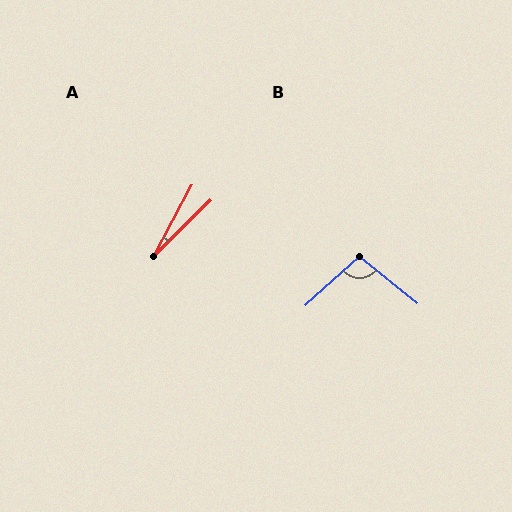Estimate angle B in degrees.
Approximately 99 degrees.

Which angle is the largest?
B, at approximately 99 degrees.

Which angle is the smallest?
A, at approximately 17 degrees.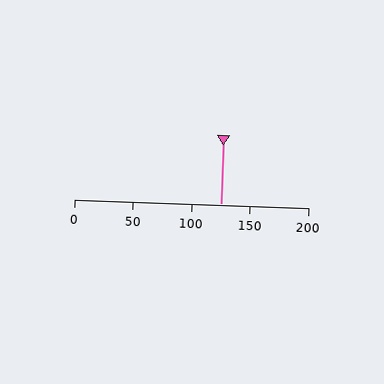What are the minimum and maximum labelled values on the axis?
The axis runs from 0 to 200.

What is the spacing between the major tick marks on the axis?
The major ticks are spaced 50 apart.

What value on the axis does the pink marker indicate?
The marker indicates approximately 125.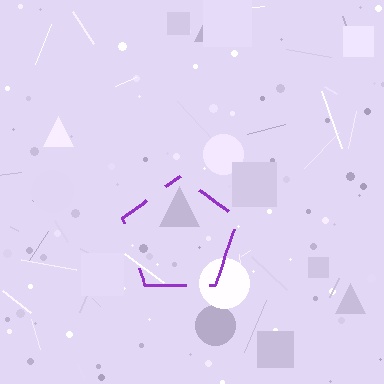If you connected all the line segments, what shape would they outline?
They would outline a pentagon.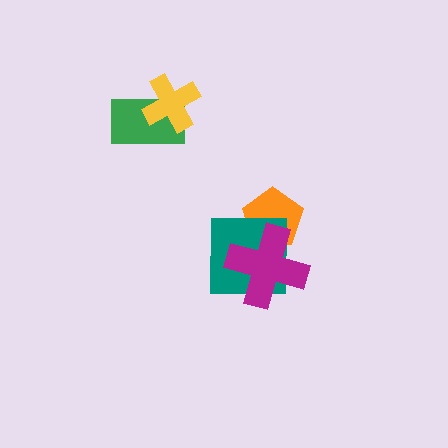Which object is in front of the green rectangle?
The yellow cross is in front of the green rectangle.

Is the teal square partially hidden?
Yes, it is partially covered by another shape.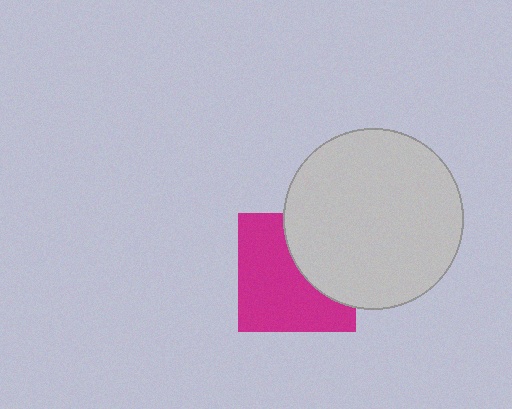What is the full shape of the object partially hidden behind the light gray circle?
The partially hidden object is a magenta square.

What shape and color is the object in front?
The object in front is a light gray circle.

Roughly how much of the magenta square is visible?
About half of it is visible (roughly 62%).